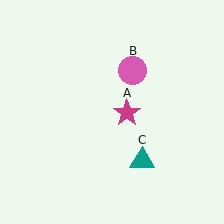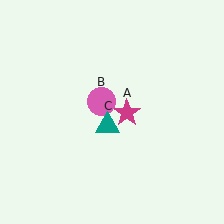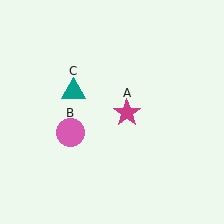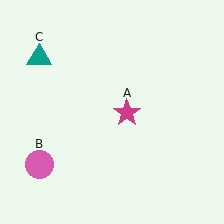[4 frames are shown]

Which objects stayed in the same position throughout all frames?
Magenta star (object A) remained stationary.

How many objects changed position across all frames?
2 objects changed position: pink circle (object B), teal triangle (object C).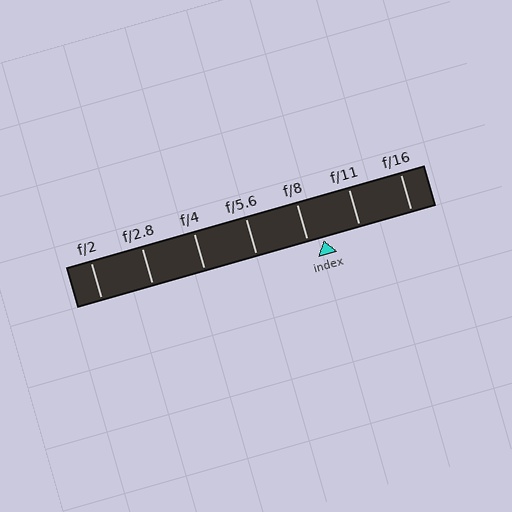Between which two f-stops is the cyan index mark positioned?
The index mark is between f/8 and f/11.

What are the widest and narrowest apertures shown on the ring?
The widest aperture shown is f/2 and the narrowest is f/16.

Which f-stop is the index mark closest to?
The index mark is closest to f/8.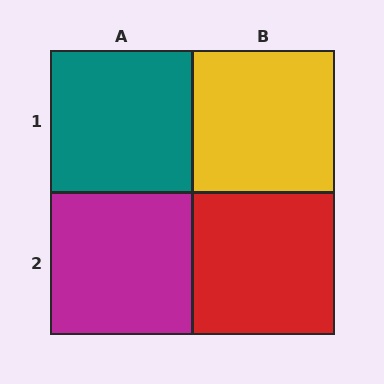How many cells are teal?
1 cell is teal.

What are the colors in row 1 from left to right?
Teal, yellow.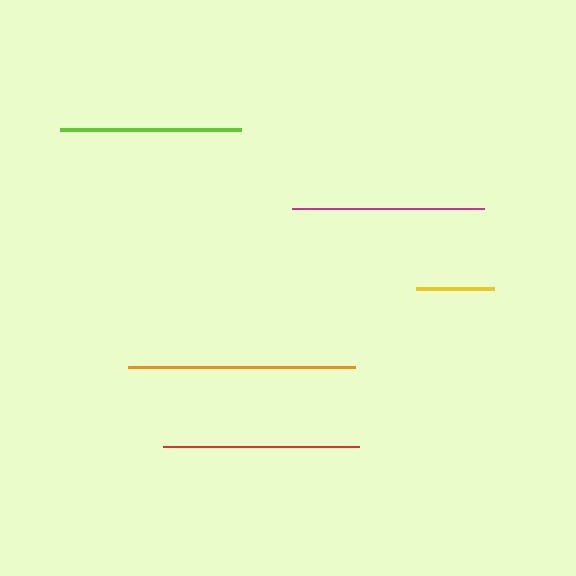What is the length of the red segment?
The red segment is approximately 195 pixels long.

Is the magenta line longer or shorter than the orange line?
The orange line is longer than the magenta line.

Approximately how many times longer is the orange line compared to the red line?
The orange line is approximately 1.2 times the length of the red line.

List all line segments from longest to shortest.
From longest to shortest: orange, red, magenta, lime, yellow.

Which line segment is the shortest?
The yellow line is the shortest at approximately 78 pixels.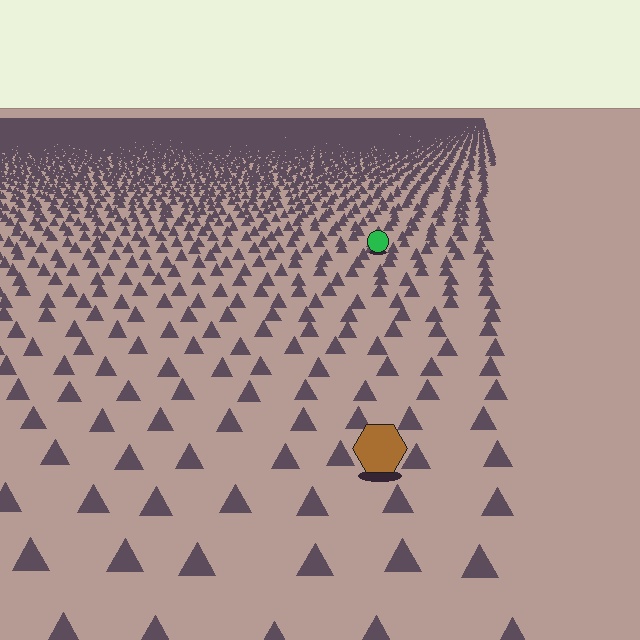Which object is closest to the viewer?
The brown hexagon is closest. The texture marks near it are larger and more spread out.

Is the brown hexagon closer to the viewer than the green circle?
Yes. The brown hexagon is closer — you can tell from the texture gradient: the ground texture is coarser near it.